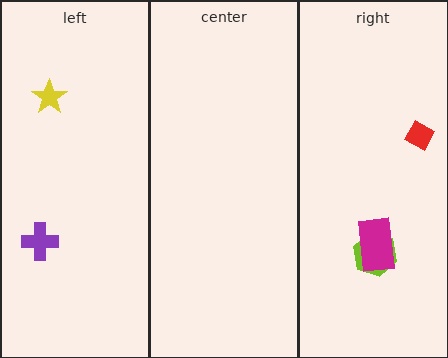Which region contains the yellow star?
The left region.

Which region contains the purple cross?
The left region.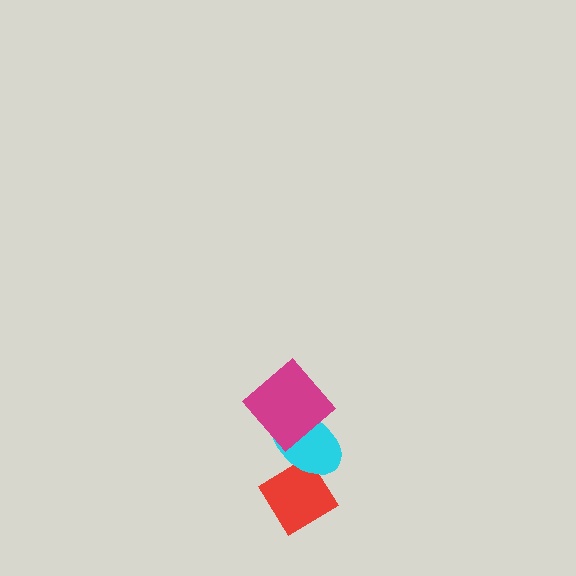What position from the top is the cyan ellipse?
The cyan ellipse is 2nd from the top.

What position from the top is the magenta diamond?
The magenta diamond is 1st from the top.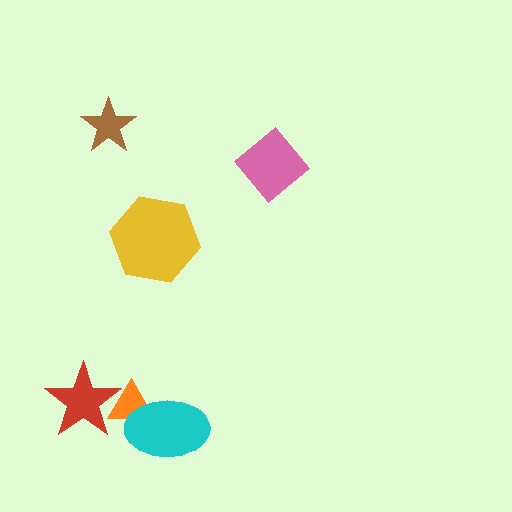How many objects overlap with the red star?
1 object overlaps with the red star.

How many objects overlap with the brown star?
0 objects overlap with the brown star.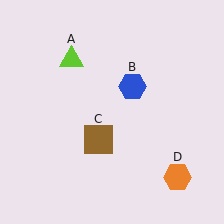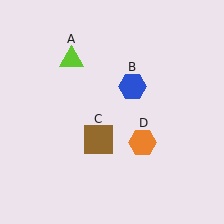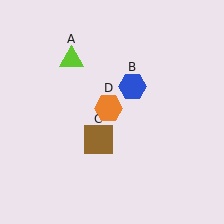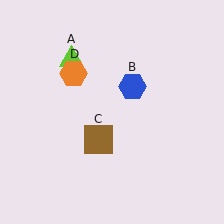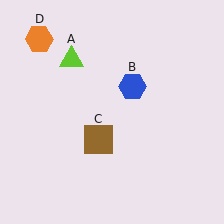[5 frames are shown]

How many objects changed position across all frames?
1 object changed position: orange hexagon (object D).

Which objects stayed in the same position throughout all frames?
Lime triangle (object A) and blue hexagon (object B) and brown square (object C) remained stationary.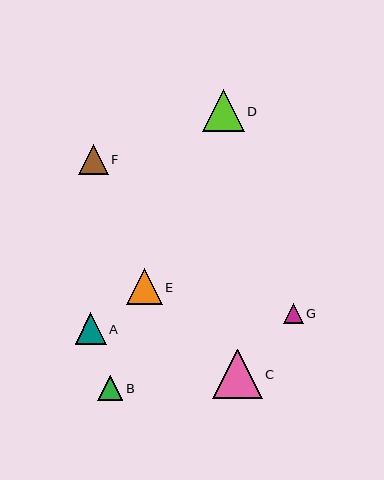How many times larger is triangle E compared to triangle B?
Triangle E is approximately 1.4 times the size of triangle B.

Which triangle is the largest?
Triangle C is the largest with a size of approximately 50 pixels.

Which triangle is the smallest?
Triangle G is the smallest with a size of approximately 20 pixels.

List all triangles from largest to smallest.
From largest to smallest: C, D, E, A, F, B, G.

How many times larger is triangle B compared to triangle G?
Triangle B is approximately 1.3 times the size of triangle G.